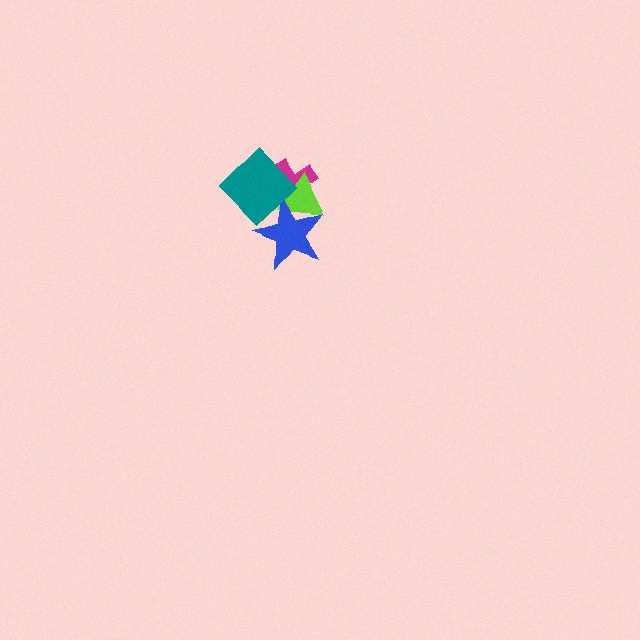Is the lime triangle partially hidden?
Yes, it is partially covered by another shape.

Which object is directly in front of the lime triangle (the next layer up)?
The blue star is directly in front of the lime triangle.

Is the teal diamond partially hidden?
No, no other shape covers it.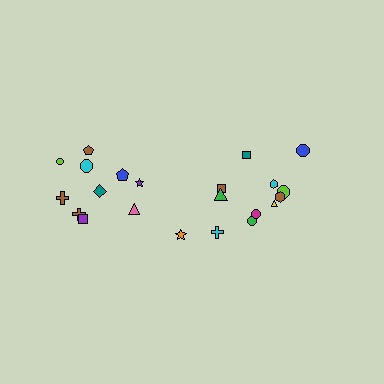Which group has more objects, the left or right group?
The right group.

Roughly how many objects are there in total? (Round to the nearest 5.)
Roughly 20 objects in total.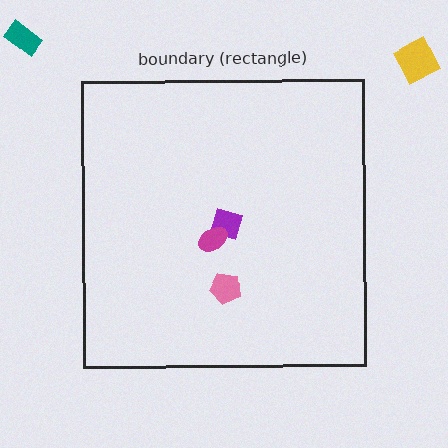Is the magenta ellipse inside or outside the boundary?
Inside.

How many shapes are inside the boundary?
3 inside, 2 outside.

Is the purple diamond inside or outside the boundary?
Inside.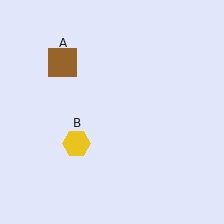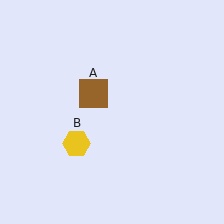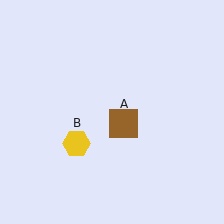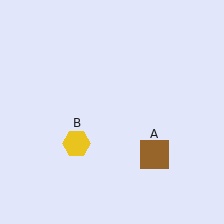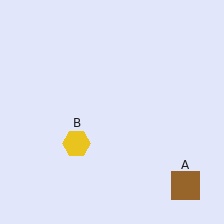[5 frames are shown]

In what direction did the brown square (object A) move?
The brown square (object A) moved down and to the right.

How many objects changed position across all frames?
1 object changed position: brown square (object A).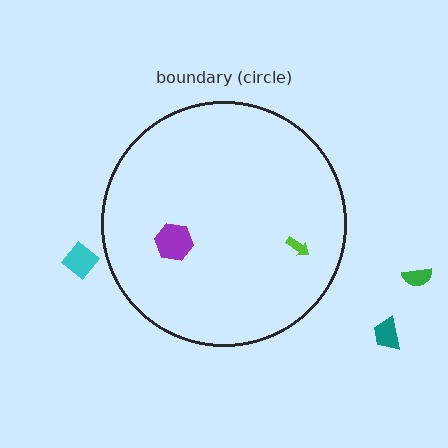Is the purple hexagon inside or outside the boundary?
Inside.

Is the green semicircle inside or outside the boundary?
Outside.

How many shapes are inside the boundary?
2 inside, 3 outside.